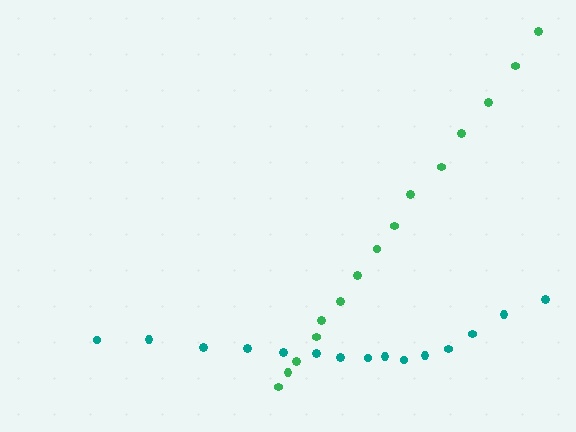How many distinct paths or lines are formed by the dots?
There are 2 distinct paths.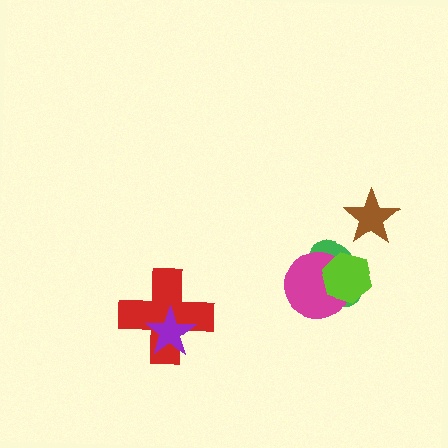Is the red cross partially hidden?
Yes, it is partially covered by another shape.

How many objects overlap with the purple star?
1 object overlaps with the purple star.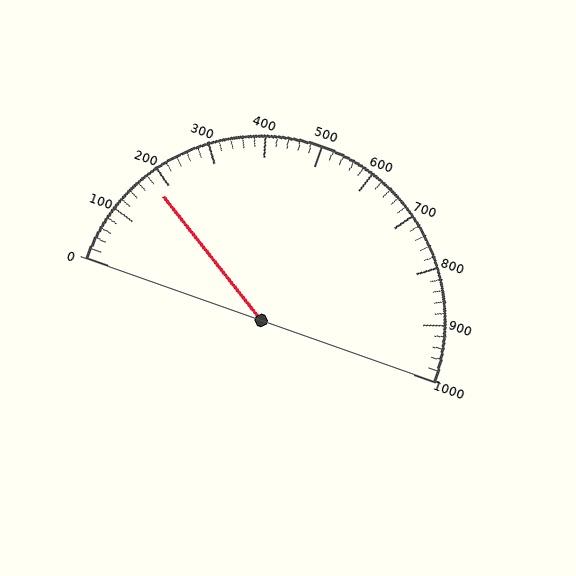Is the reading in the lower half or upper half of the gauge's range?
The reading is in the lower half of the range (0 to 1000).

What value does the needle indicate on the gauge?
The needle indicates approximately 180.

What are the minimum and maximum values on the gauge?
The gauge ranges from 0 to 1000.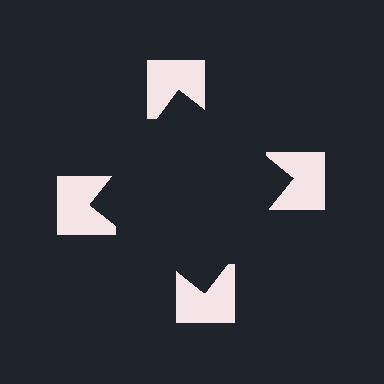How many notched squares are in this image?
There are 4 — one at each vertex of the illusory square.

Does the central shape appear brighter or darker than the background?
It typically appears slightly darker than the background, even though no actual brightness change is drawn.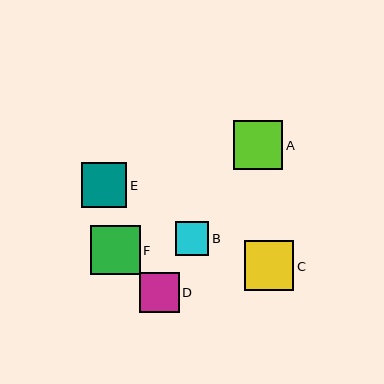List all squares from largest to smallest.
From largest to smallest: A, C, F, E, D, B.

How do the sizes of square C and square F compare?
Square C and square F are approximately the same size.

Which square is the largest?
Square A is the largest with a size of approximately 50 pixels.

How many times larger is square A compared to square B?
Square A is approximately 1.5 times the size of square B.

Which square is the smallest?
Square B is the smallest with a size of approximately 34 pixels.